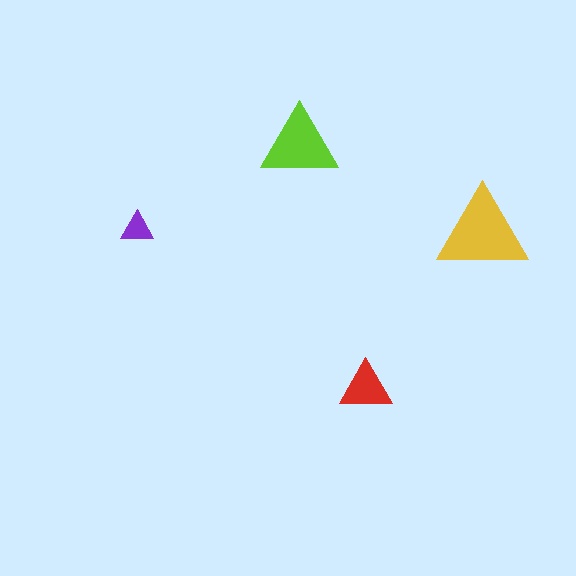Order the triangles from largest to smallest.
the yellow one, the lime one, the red one, the purple one.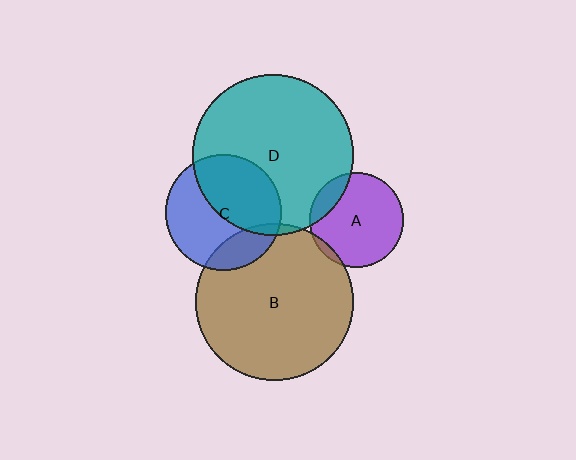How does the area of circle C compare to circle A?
Approximately 1.5 times.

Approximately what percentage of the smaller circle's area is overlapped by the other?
Approximately 20%.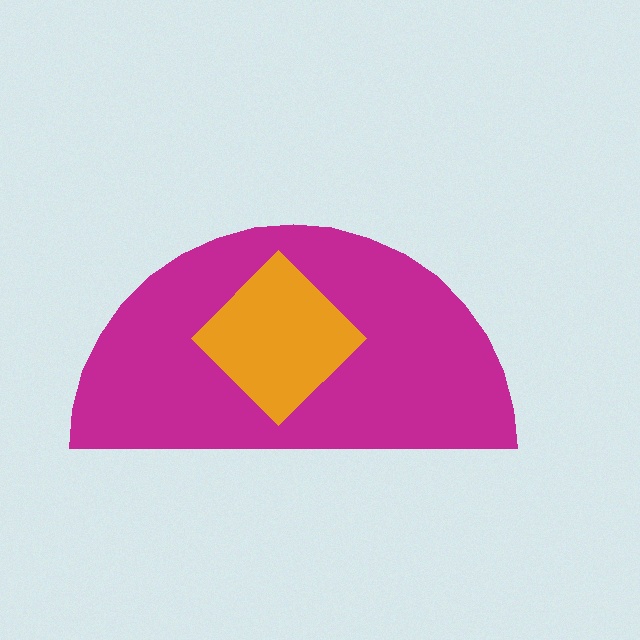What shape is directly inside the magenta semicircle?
The orange diamond.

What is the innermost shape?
The orange diamond.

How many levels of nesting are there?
2.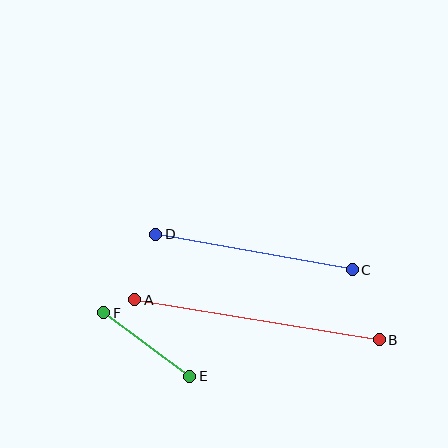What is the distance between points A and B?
The distance is approximately 248 pixels.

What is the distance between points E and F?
The distance is approximately 106 pixels.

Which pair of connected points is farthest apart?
Points A and B are farthest apart.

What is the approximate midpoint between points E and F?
The midpoint is at approximately (147, 345) pixels.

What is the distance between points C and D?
The distance is approximately 200 pixels.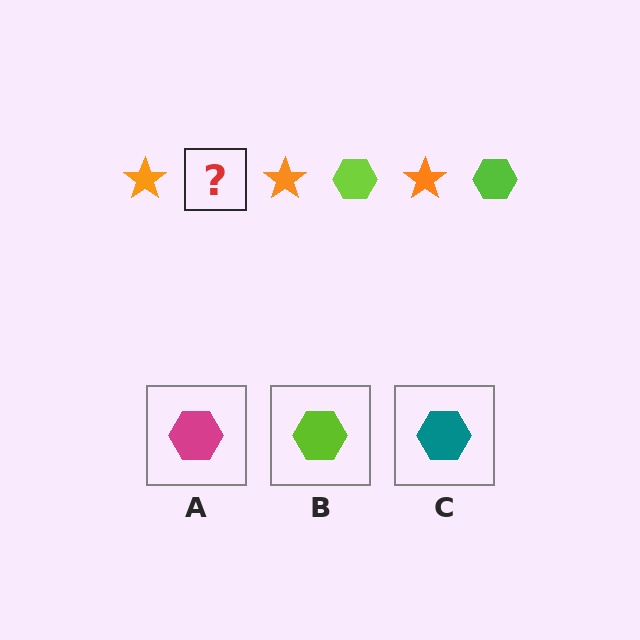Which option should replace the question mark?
Option B.